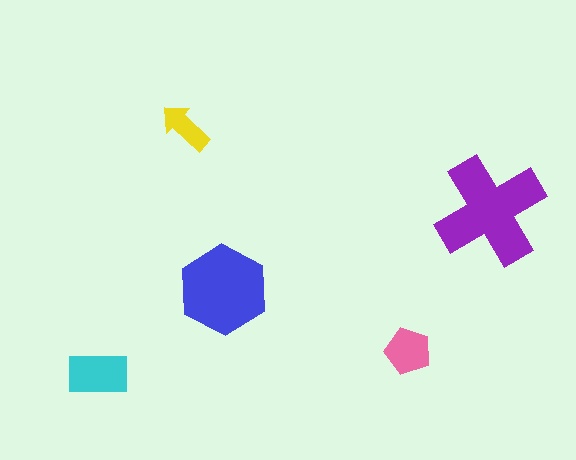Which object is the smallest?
The yellow arrow.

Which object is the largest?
The purple cross.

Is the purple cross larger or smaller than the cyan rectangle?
Larger.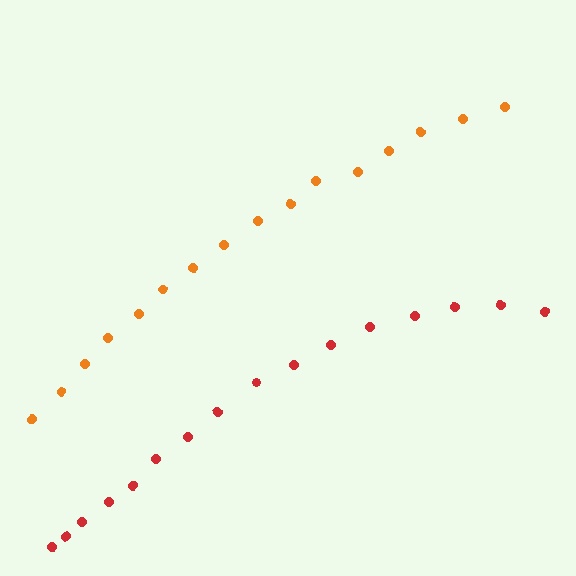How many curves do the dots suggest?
There are 2 distinct paths.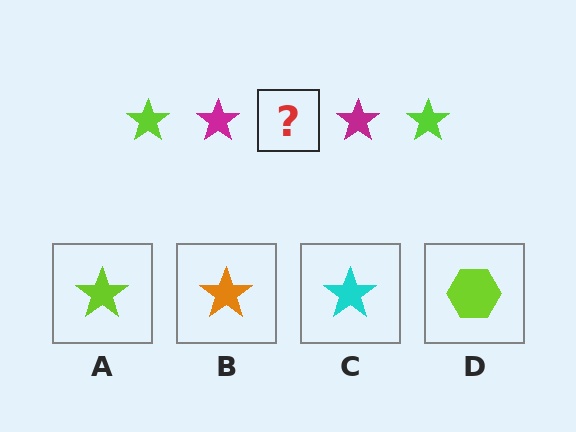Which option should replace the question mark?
Option A.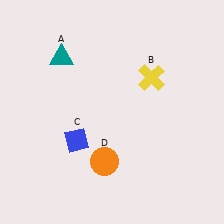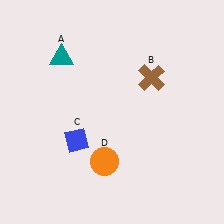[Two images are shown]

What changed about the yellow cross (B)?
In Image 1, B is yellow. In Image 2, it changed to brown.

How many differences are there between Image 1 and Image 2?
There is 1 difference between the two images.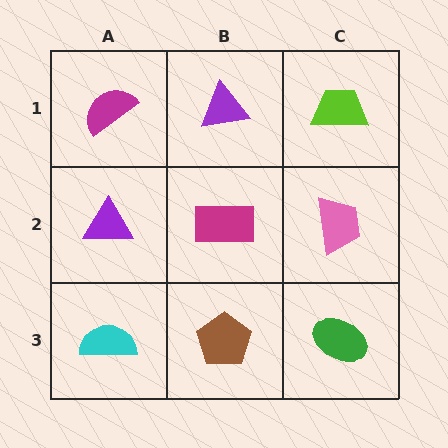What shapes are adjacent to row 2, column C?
A lime trapezoid (row 1, column C), a green ellipse (row 3, column C), a magenta rectangle (row 2, column B).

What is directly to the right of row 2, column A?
A magenta rectangle.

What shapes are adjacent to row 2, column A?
A magenta semicircle (row 1, column A), a cyan semicircle (row 3, column A), a magenta rectangle (row 2, column B).